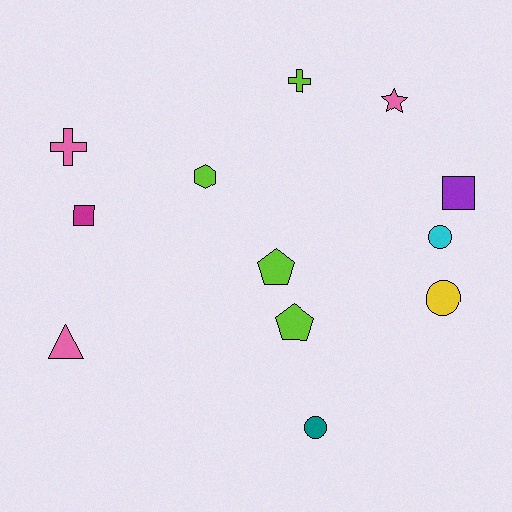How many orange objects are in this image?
There are no orange objects.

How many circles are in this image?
There are 3 circles.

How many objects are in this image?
There are 12 objects.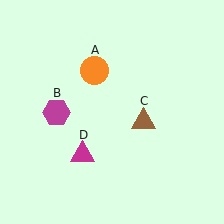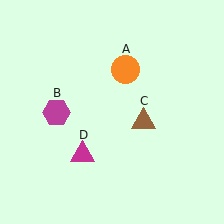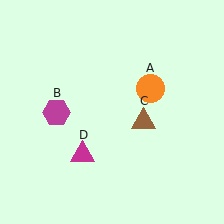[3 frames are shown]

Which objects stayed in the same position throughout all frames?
Magenta hexagon (object B) and brown triangle (object C) and magenta triangle (object D) remained stationary.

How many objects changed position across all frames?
1 object changed position: orange circle (object A).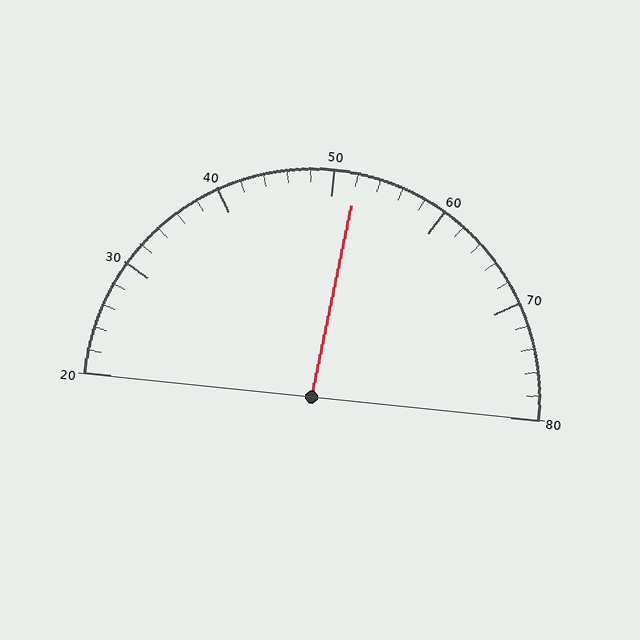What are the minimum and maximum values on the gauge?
The gauge ranges from 20 to 80.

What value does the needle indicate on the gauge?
The needle indicates approximately 52.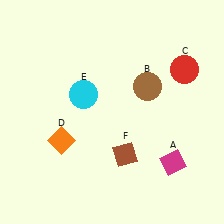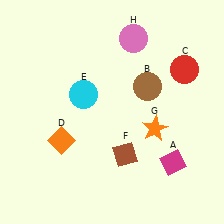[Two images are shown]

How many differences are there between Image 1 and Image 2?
There are 2 differences between the two images.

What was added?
An orange star (G), a pink circle (H) were added in Image 2.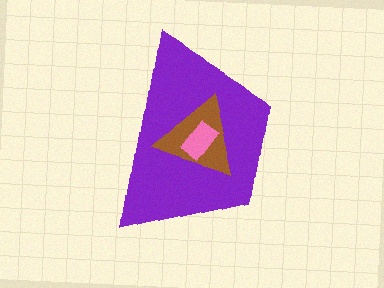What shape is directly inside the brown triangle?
The pink rectangle.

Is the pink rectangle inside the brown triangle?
Yes.